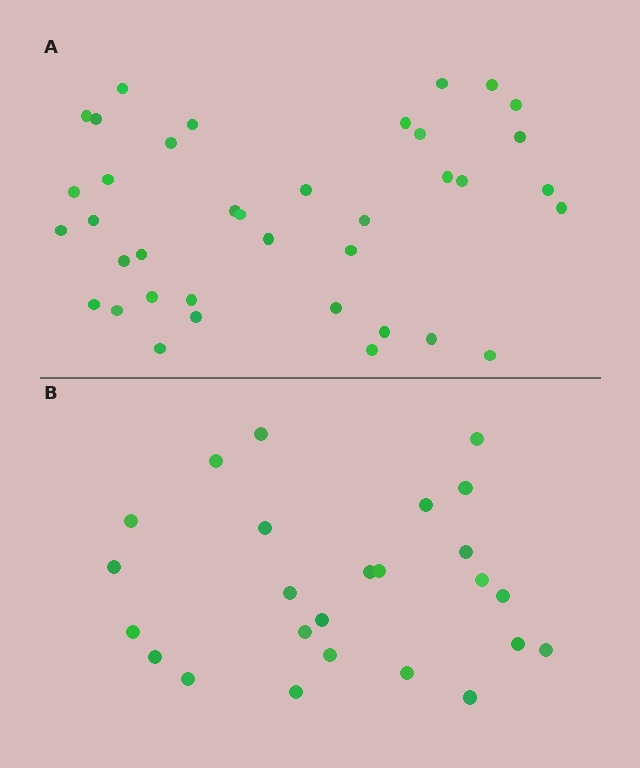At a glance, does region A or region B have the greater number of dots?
Region A (the top region) has more dots.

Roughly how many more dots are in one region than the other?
Region A has approximately 15 more dots than region B.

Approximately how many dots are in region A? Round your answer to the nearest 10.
About 40 dots. (The exact count is 38, which rounds to 40.)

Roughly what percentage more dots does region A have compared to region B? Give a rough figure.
About 50% more.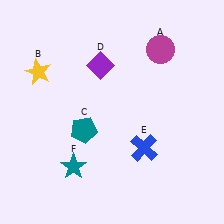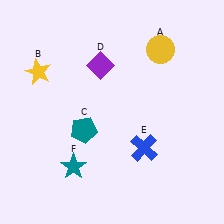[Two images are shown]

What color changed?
The circle (A) changed from magenta in Image 1 to yellow in Image 2.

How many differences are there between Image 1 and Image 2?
There is 1 difference between the two images.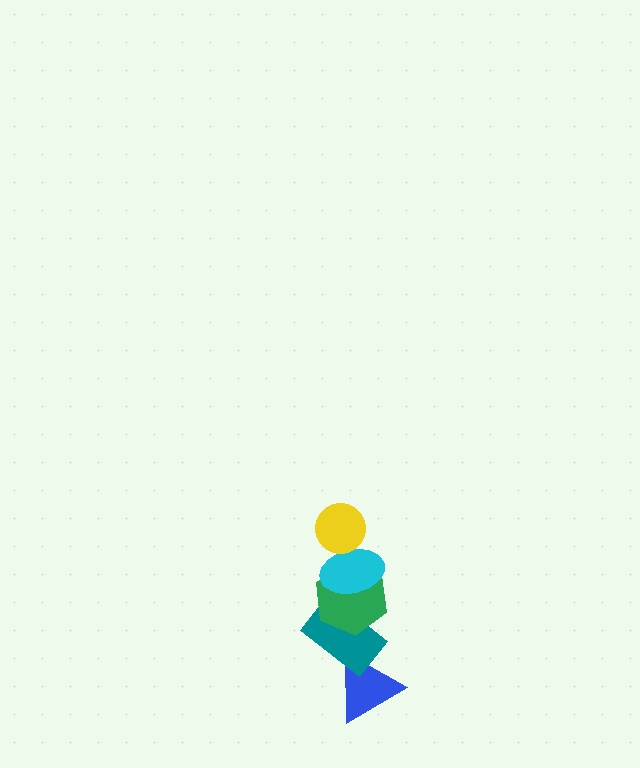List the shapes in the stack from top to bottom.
From top to bottom: the yellow circle, the cyan ellipse, the green hexagon, the teal rectangle, the blue triangle.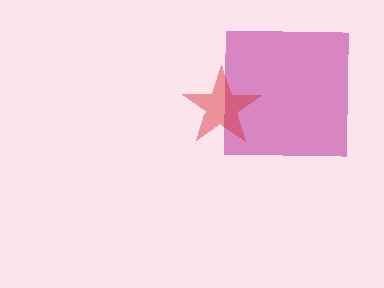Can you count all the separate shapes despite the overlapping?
Yes, there are 2 separate shapes.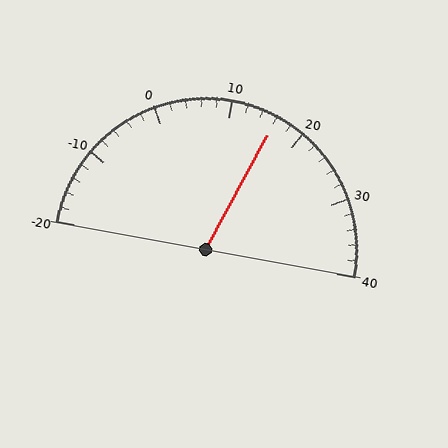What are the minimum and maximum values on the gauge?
The gauge ranges from -20 to 40.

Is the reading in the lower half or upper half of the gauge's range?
The reading is in the upper half of the range (-20 to 40).